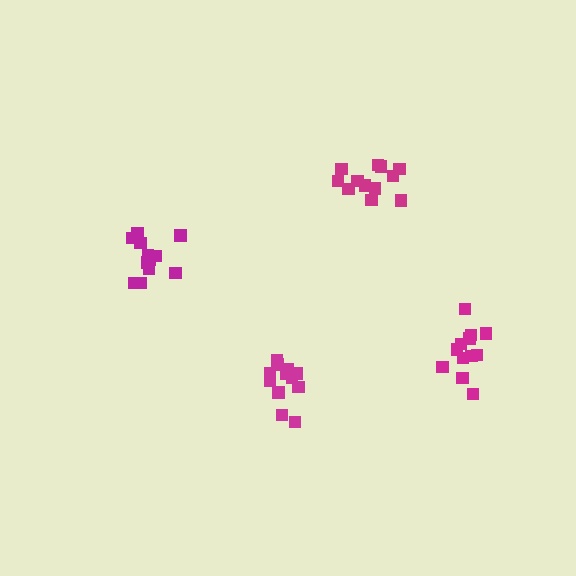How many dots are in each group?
Group 1: 13 dots, Group 2: 13 dots, Group 3: 12 dots, Group 4: 12 dots (50 total).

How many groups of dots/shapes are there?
There are 4 groups.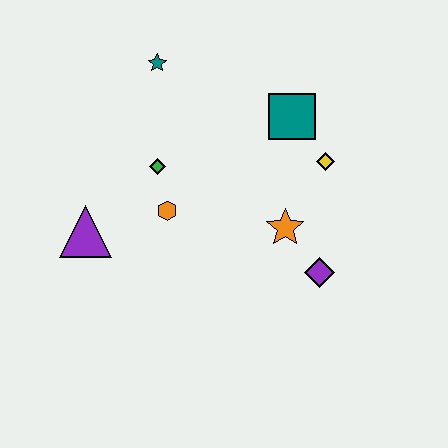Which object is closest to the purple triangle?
The orange hexagon is closest to the purple triangle.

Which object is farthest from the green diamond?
The purple diamond is farthest from the green diamond.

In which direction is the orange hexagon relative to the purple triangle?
The orange hexagon is to the right of the purple triangle.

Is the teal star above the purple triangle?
Yes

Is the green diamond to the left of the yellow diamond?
Yes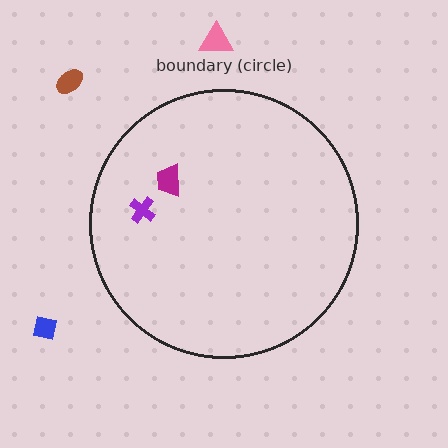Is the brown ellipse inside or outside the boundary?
Outside.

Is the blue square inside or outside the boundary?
Outside.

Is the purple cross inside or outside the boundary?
Inside.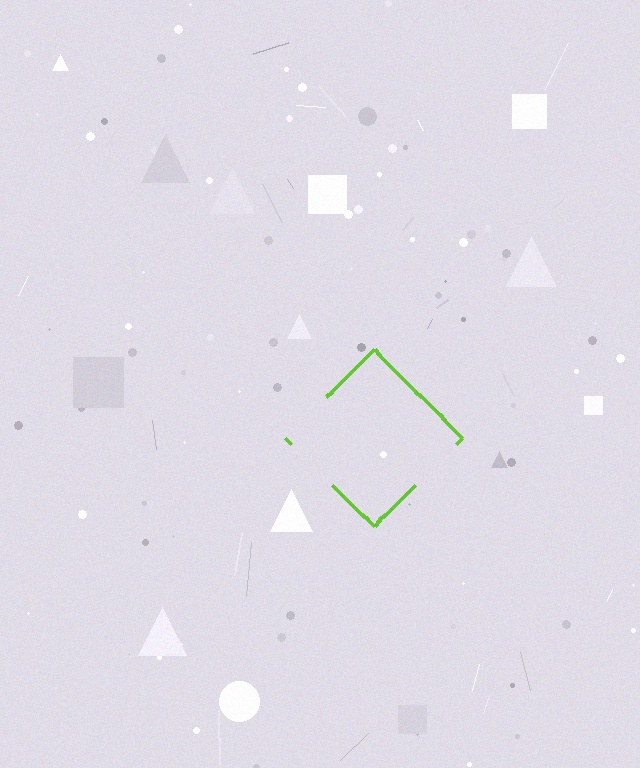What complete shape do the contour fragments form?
The contour fragments form a diamond.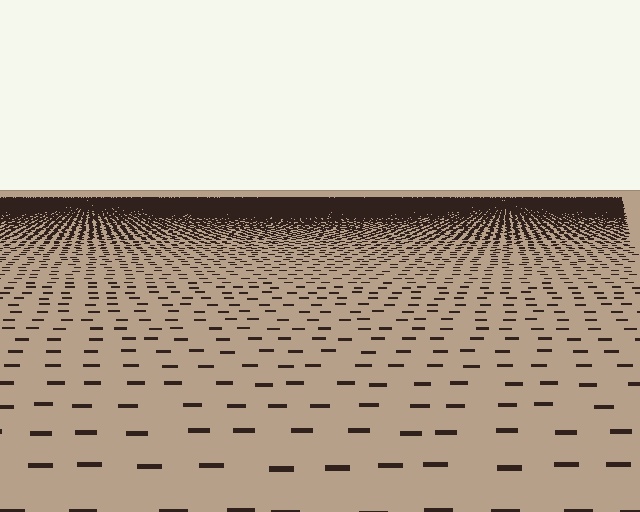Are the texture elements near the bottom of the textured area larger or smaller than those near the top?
Larger. Near the bottom, elements are closer to the viewer and appear at a bigger on-screen size.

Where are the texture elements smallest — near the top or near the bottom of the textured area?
Near the top.